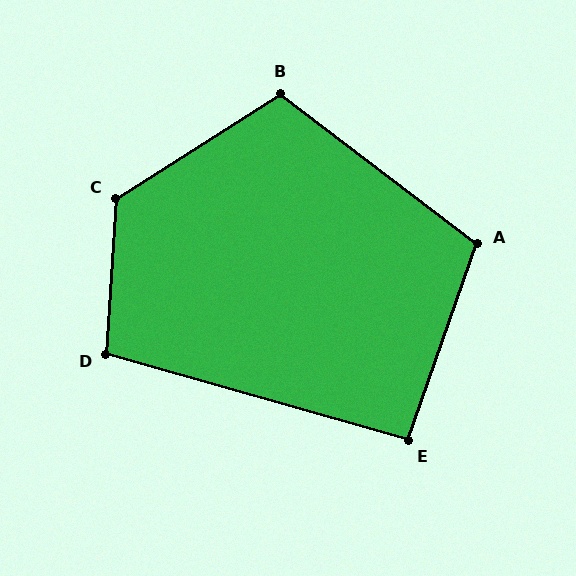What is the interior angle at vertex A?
Approximately 108 degrees (obtuse).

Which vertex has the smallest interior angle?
E, at approximately 93 degrees.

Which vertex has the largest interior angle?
C, at approximately 126 degrees.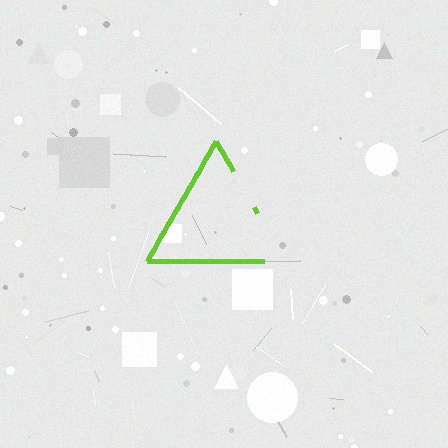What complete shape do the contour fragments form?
The contour fragments form a triangle.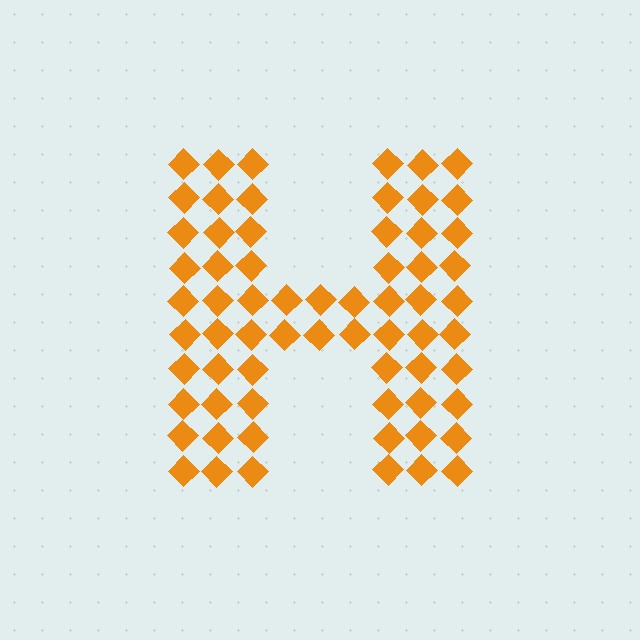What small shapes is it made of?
It is made of small diamonds.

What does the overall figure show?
The overall figure shows the letter H.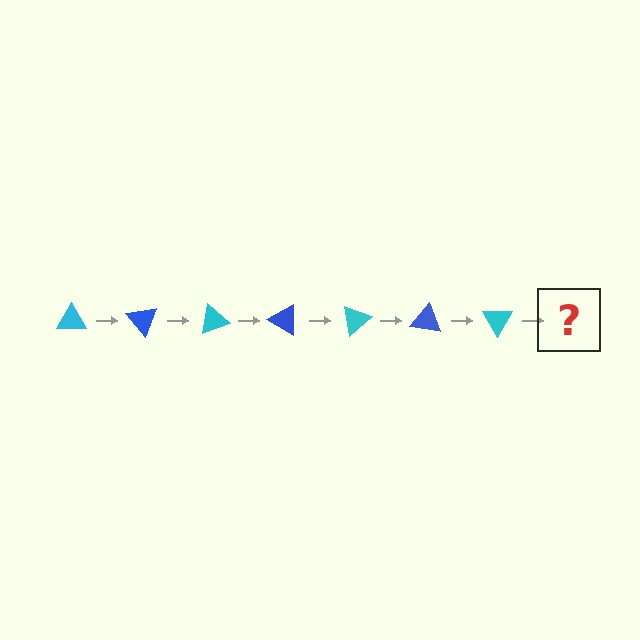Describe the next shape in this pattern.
It should be a blue triangle, rotated 350 degrees from the start.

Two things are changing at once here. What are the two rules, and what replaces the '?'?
The two rules are that it rotates 50 degrees each step and the color cycles through cyan and blue. The '?' should be a blue triangle, rotated 350 degrees from the start.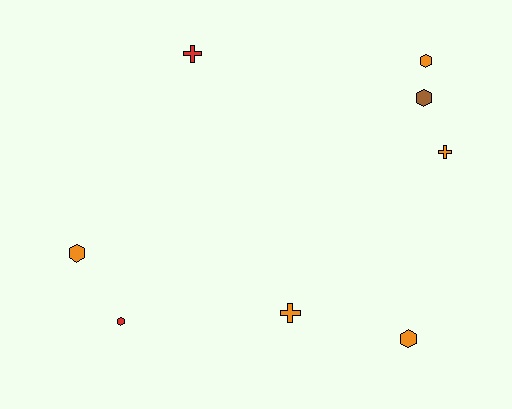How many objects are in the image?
There are 8 objects.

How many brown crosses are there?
There are no brown crosses.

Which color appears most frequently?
Orange, with 5 objects.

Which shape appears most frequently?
Hexagon, with 5 objects.